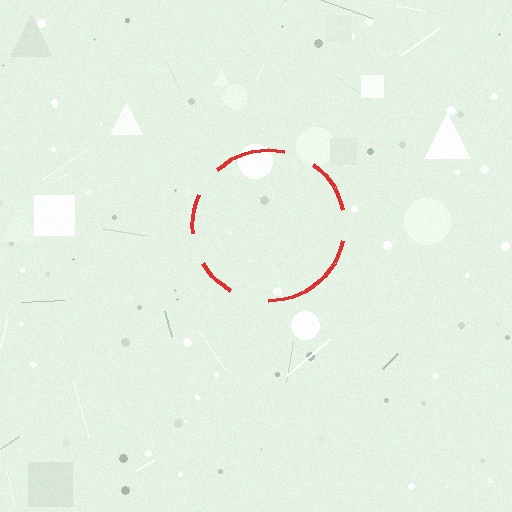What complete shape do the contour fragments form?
The contour fragments form a circle.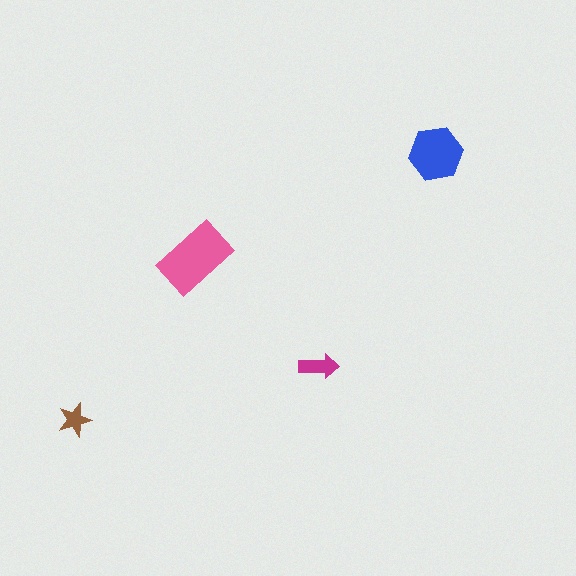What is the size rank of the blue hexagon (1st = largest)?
2nd.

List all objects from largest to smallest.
The pink rectangle, the blue hexagon, the magenta arrow, the brown star.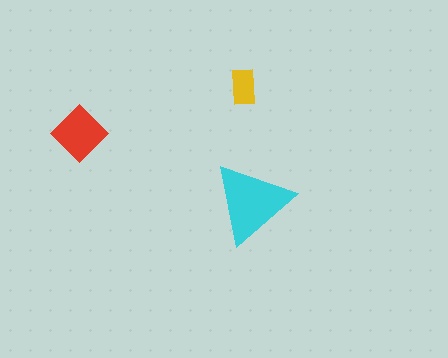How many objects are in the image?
There are 3 objects in the image.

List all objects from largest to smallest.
The cyan triangle, the red diamond, the yellow rectangle.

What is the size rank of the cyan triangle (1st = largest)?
1st.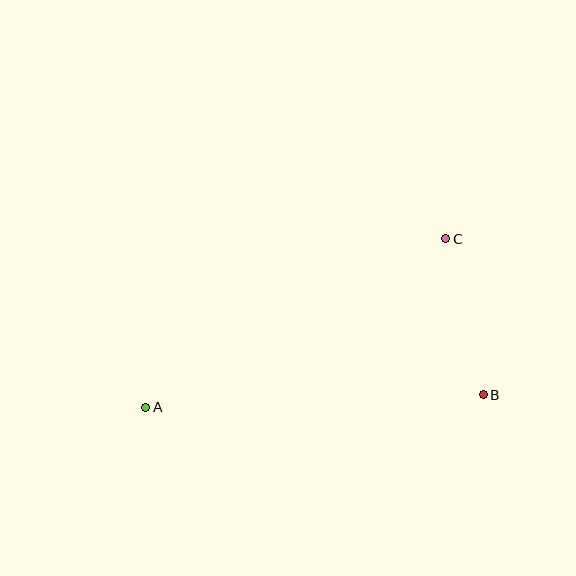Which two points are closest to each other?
Points B and C are closest to each other.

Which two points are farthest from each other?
Points A and C are farthest from each other.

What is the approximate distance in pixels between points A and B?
The distance between A and B is approximately 337 pixels.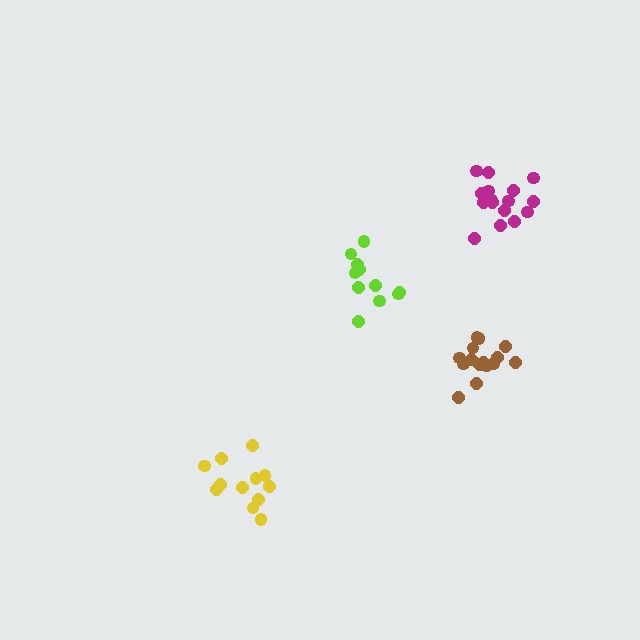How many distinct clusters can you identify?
There are 4 distinct clusters.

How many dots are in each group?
Group 1: 11 dots, Group 2: 16 dots, Group 3: 15 dots, Group 4: 12 dots (54 total).